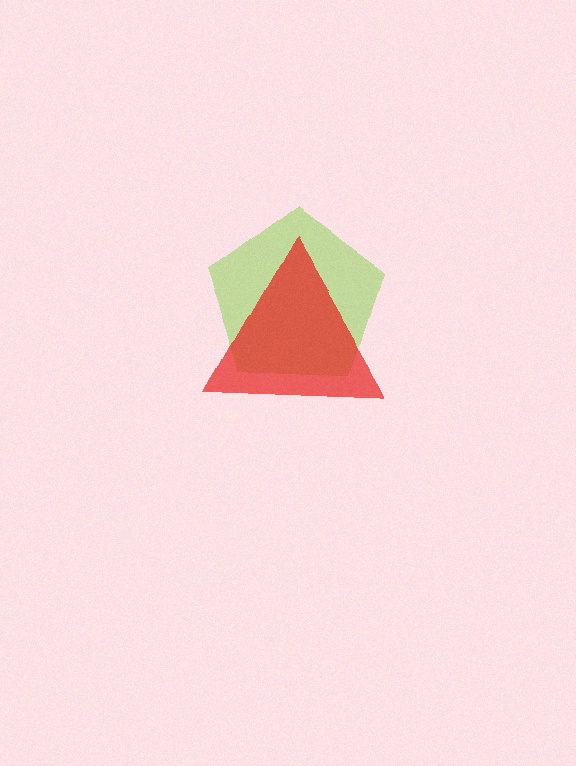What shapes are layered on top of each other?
The layered shapes are: a lime pentagon, a red triangle.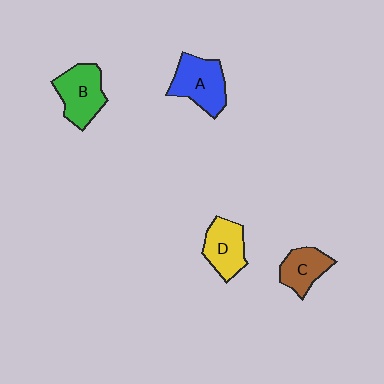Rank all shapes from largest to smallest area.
From largest to smallest: A (blue), B (green), D (yellow), C (brown).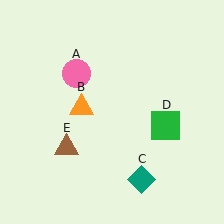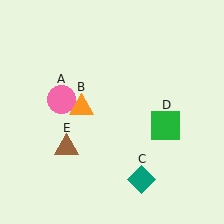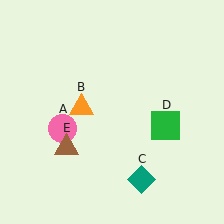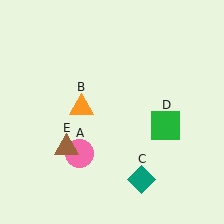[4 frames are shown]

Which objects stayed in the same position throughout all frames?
Orange triangle (object B) and teal diamond (object C) and green square (object D) and brown triangle (object E) remained stationary.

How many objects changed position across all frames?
1 object changed position: pink circle (object A).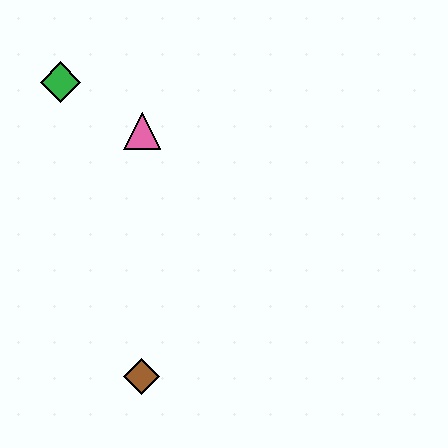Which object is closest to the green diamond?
The pink triangle is closest to the green diamond.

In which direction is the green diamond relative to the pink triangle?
The green diamond is to the left of the pink triangle.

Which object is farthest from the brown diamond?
The green diamond is farthest from the brown diamond.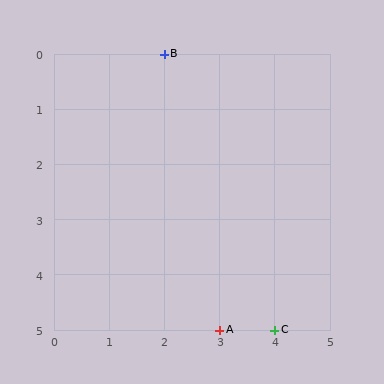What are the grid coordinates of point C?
Point C is at grid coordinates (4, 5).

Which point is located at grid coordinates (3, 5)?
Point A is at (3, 5).